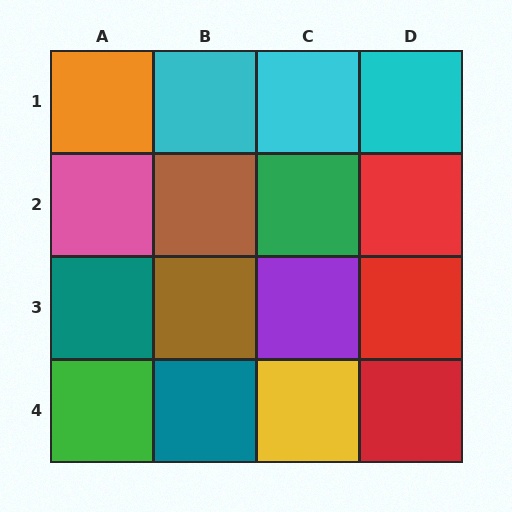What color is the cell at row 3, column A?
Teal.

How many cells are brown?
2 cells are brown.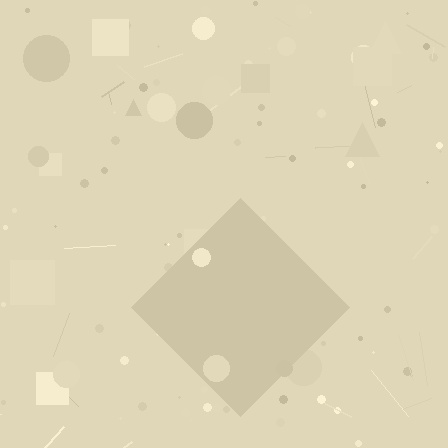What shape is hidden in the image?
A diamond is hidden in the image.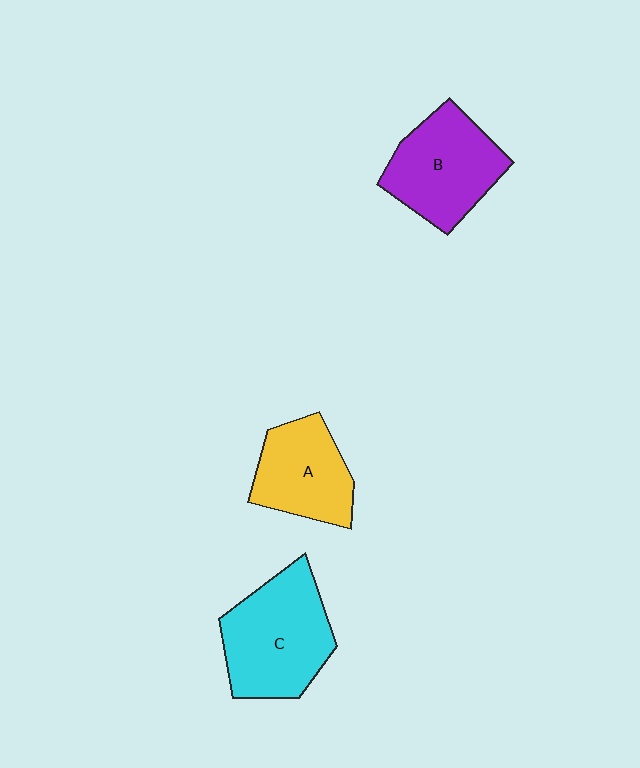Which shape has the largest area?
Shape C (cyan).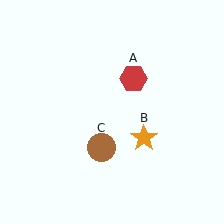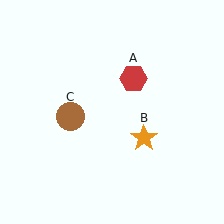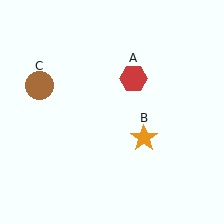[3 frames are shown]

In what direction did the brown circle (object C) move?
The brown circle (object C) moved up and to the left.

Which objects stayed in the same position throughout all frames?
Red hexagon (object A) and orange star (object B) remained stationary.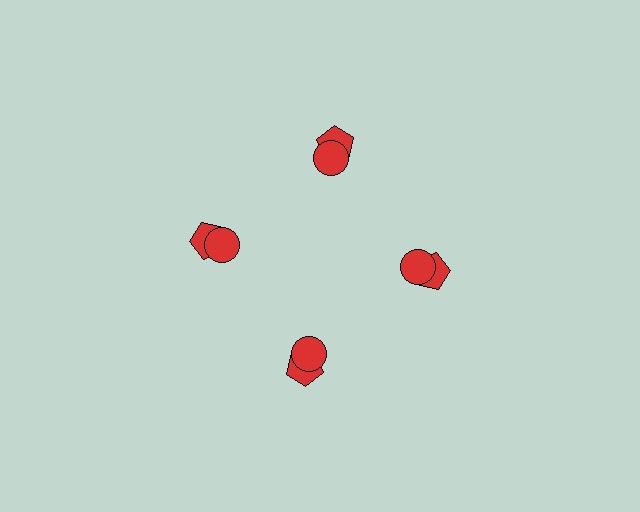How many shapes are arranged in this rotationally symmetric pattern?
There are 8 shapes, arranged in 4 groups of 2.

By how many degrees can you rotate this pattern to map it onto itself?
The pattern maps onto itself every 90 degrees of rotation.